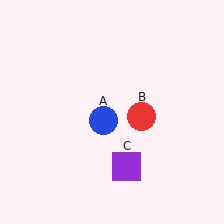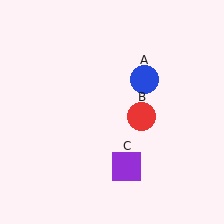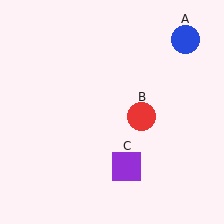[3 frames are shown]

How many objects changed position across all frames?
1 object changed position: blue circle (object A).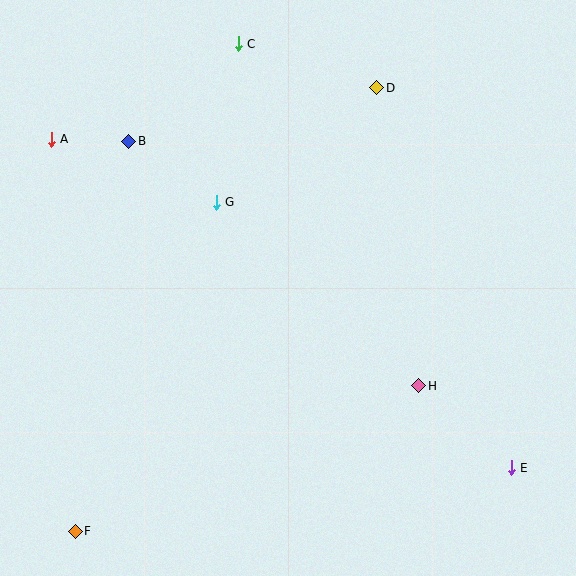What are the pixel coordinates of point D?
Point D is at (377, 88).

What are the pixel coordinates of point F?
Point F is at (75, 531).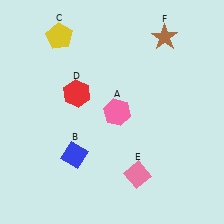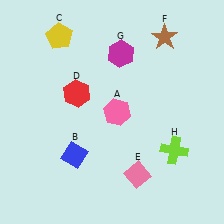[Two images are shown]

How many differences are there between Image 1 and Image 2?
There are 2 differences between the two images.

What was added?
A magenta hexagon (G), a lime cross (H) were added in Image 2.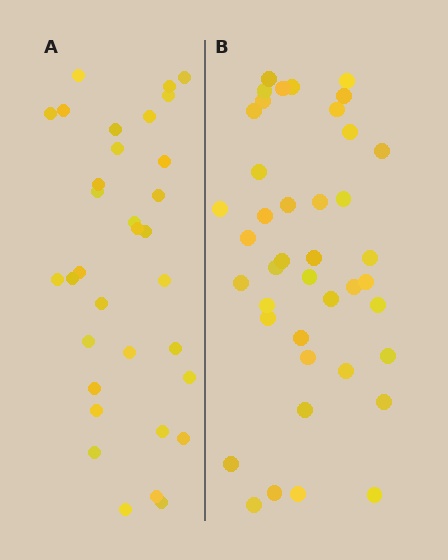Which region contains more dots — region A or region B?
Region B (the right region) has more dots.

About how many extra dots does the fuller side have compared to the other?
Region B has roughly 8 or so more dots than region A.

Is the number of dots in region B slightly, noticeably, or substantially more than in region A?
Region B has only slightly more — the two regions are fairly close. The ratio is roughly 1.2 to 1.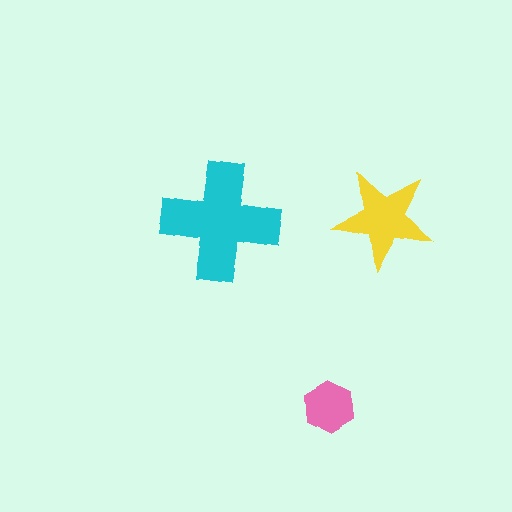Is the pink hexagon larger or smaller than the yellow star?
Smaller.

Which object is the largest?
The cyan cross.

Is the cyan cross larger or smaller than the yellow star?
Larger.